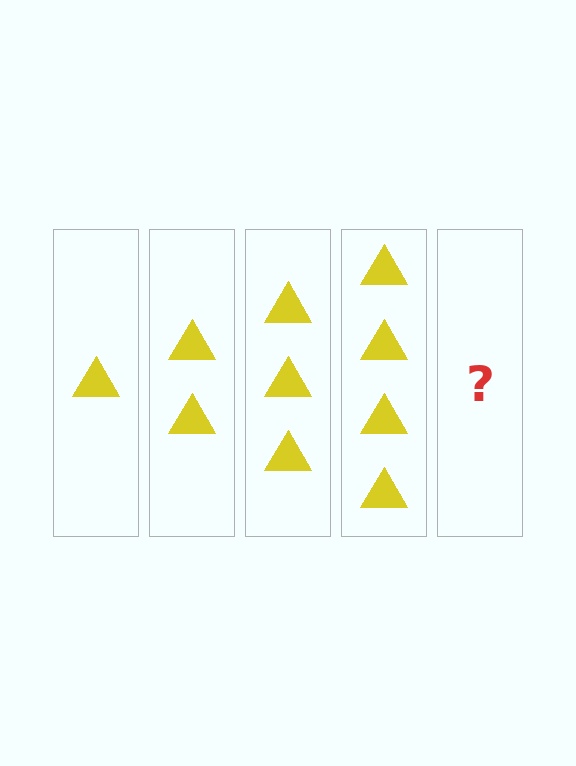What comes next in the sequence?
The next element should be 5 triangles.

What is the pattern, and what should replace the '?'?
The pattern is that each step adds one more triangle. The '?' should be 5 triangles.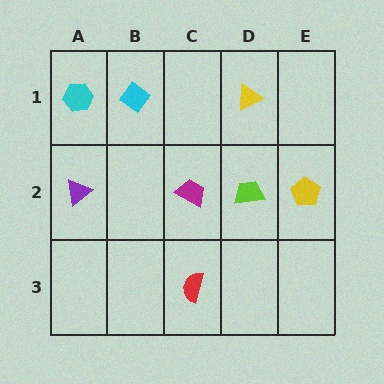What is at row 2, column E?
A yellow pentagon.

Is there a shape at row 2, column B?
No, that cell is empty.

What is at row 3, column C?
A red semicircle.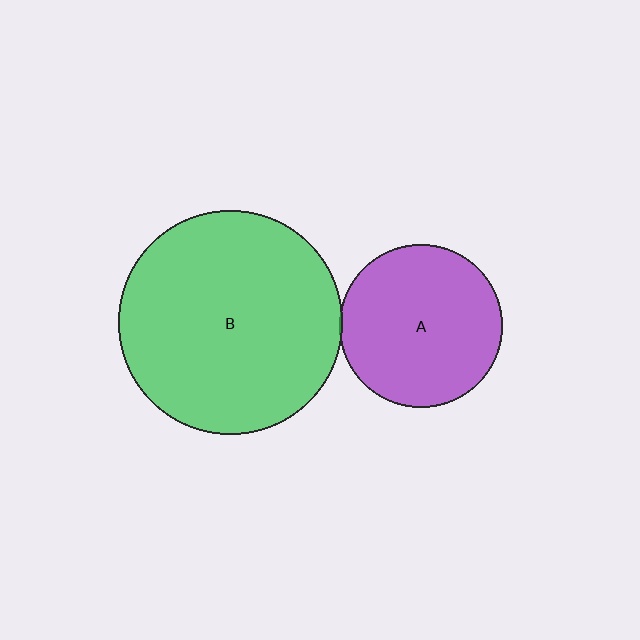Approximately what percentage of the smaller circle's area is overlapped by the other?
Approximately 5%.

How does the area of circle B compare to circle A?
Approximately 1.9 times.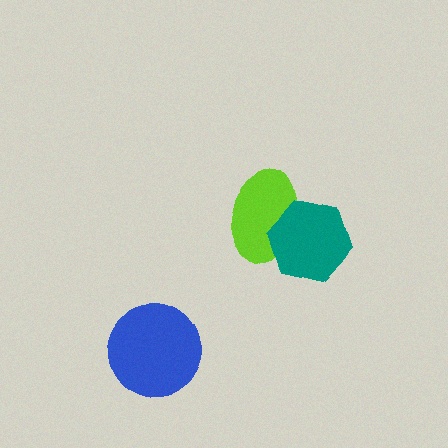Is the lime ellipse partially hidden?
Yes, it is partially covered by another shape.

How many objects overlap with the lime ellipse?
1 object overlaps with the lime ellipse.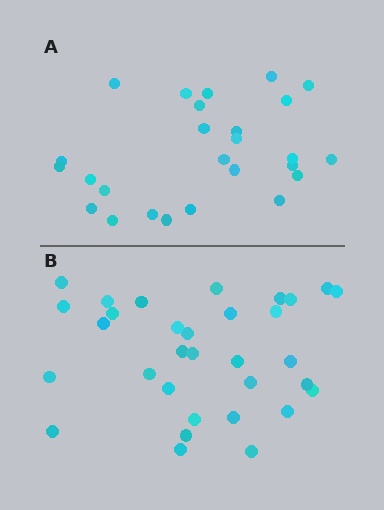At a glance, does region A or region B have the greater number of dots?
Region B (the bottom region) has more dots.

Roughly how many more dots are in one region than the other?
Region B has about 6 more dots than region A.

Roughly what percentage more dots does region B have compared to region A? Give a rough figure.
About 25% more.